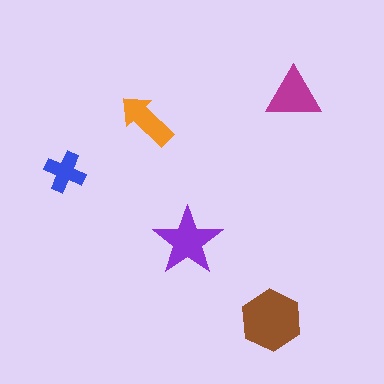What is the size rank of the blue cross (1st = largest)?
5th.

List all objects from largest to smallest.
The brown hexagon, the purple star, the magenta triangle, the orange arrow, the blue cross.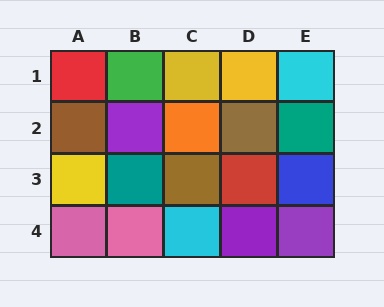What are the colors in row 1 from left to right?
Red, green, yellow, yellow, cyan.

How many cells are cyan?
2 cells are cyan.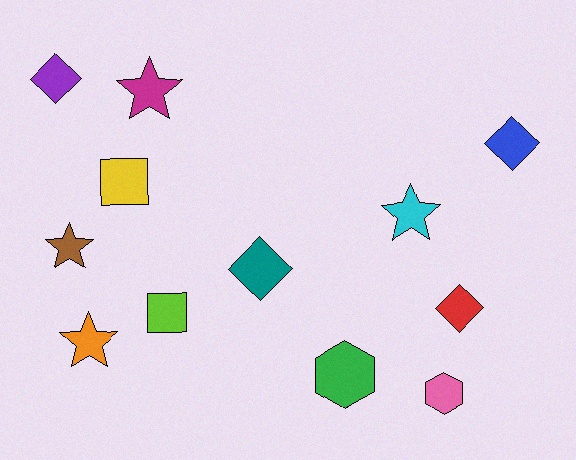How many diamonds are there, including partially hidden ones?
There are 4 diamonds.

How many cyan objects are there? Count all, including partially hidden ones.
There is 1 cyan object.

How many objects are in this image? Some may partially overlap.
There are 12 objects.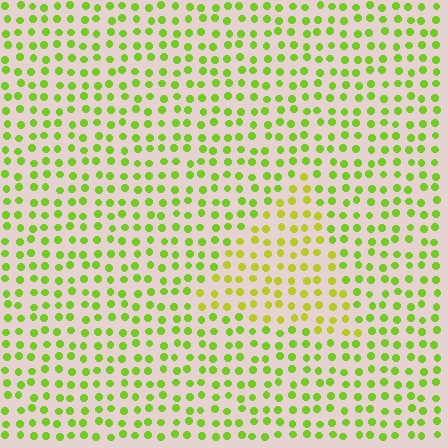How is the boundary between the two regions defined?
The boundary is defined purely by a slight shift in hue (about 25 degrees). Spacing, size, and orientation are identical on both sides.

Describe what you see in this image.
The image is filled with small lime elements in a uniform arrangement. A triangle-shaped region is visible where the elements are tinted to a slightly different hue, forming a subtle color boundary.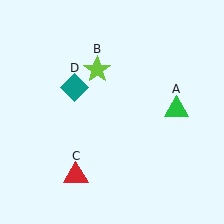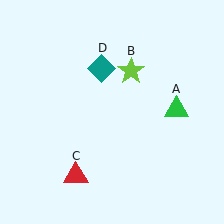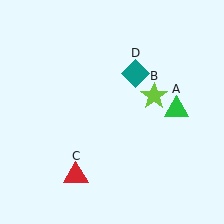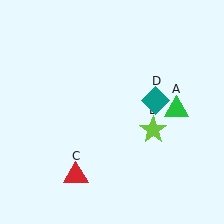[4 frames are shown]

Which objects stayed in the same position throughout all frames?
Green triangle (object A) and red triangle (object C) remained stationary.